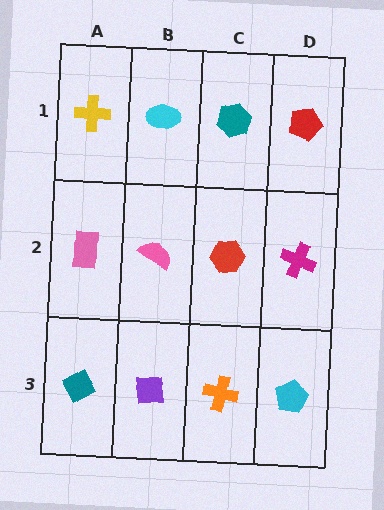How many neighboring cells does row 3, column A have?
2.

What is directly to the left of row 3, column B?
A teal diamond.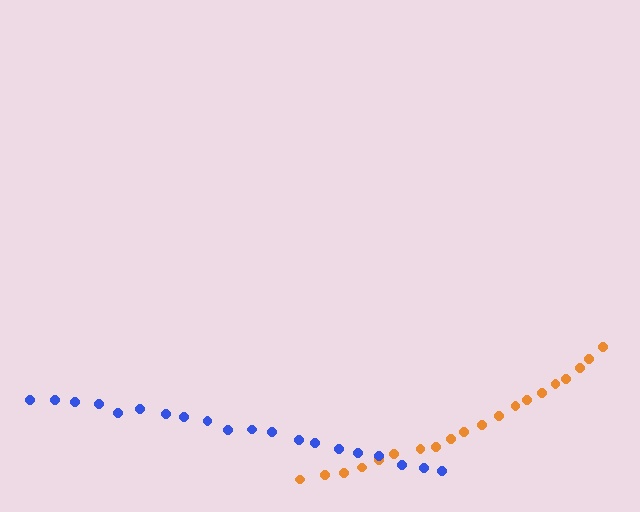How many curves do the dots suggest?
There are 2 distinct paths.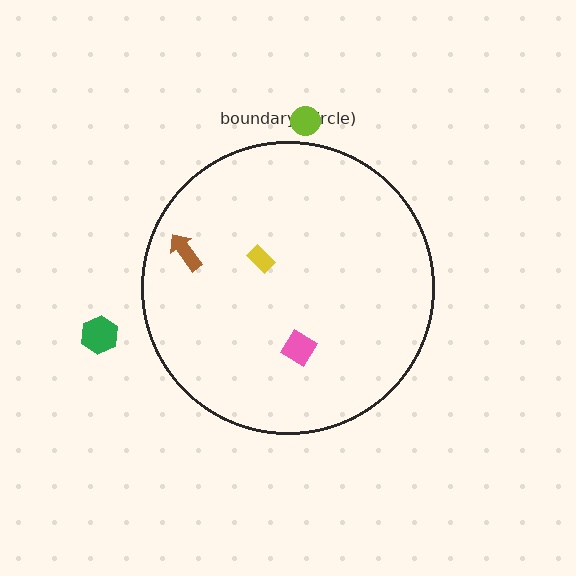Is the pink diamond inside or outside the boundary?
Inside.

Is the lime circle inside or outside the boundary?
Outside.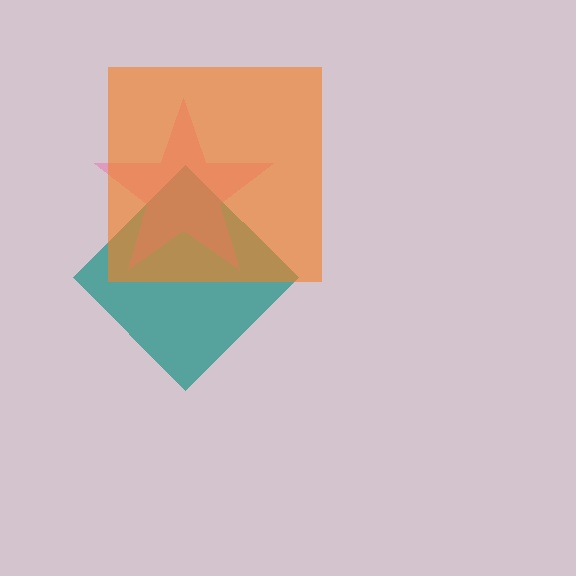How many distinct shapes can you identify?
There are 3 distinct shapes: a teal diamond, a pink star, an orange square.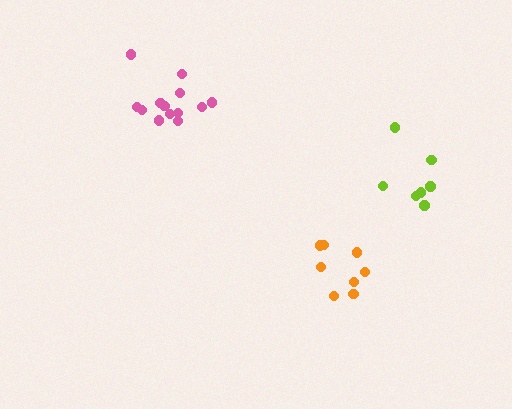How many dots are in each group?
Group 1: 13 dots, Group 2: 7 dots, Group 3: 8 dots (28 total).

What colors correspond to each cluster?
The clusters are colored: pink, lime, orange.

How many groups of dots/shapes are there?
There are 3 groups.